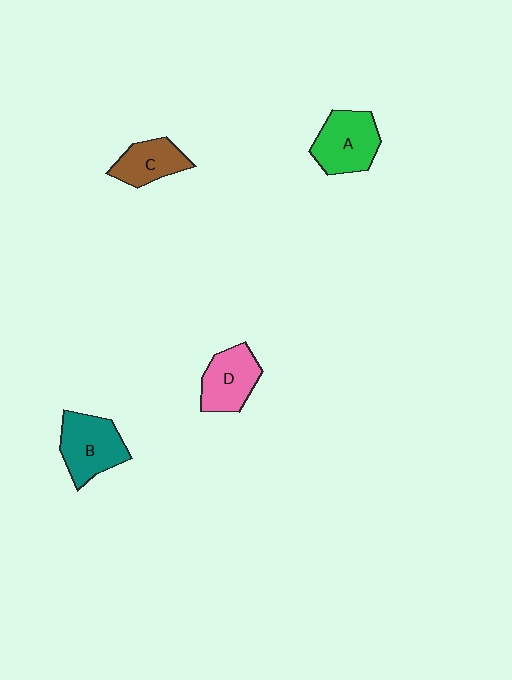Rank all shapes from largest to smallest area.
From largest to smallest: B (teal), A (green), D (pink), C (brown).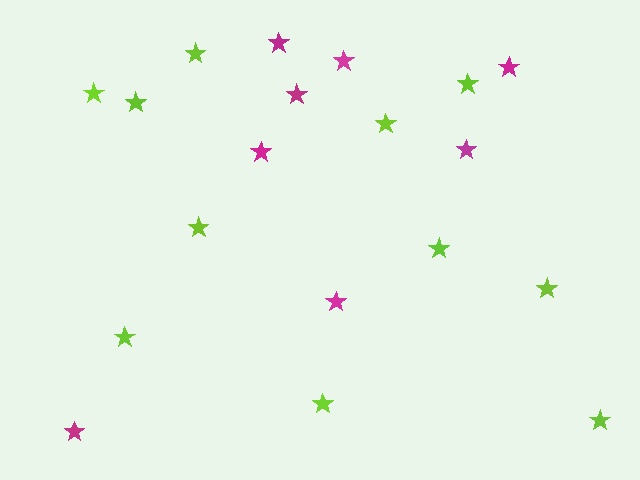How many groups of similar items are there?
There are 2 groups: one group of lime stars (11) and one group of magenta stars (8).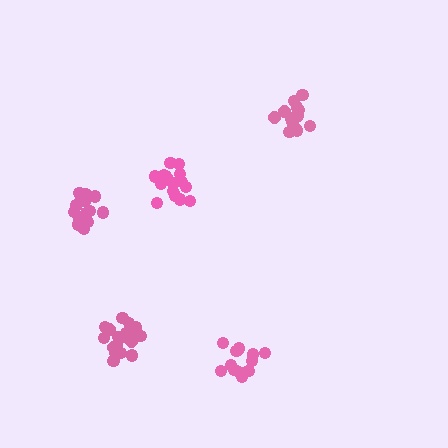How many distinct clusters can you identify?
There are 5 distinct clusters.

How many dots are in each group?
Group 1: 17 dots, Group 2: 13 dots, Group 3: 16 dots, Group 4: 19 dots, Group 5: 18 dots (83 total).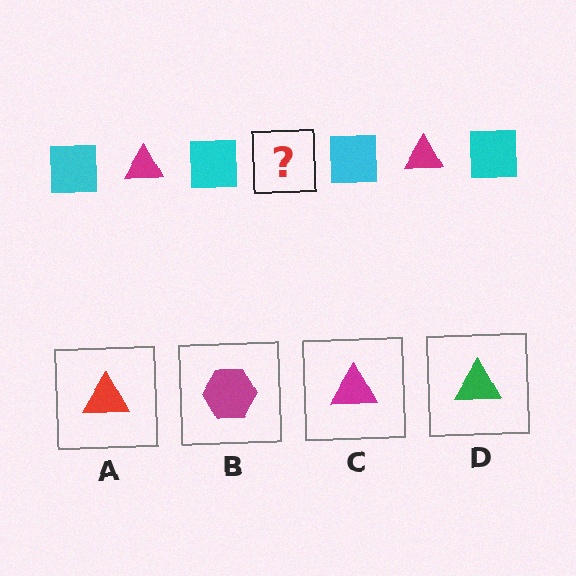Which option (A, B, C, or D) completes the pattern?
C.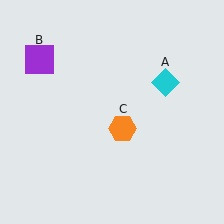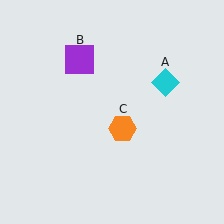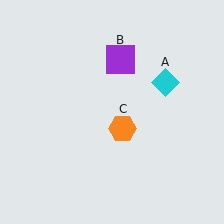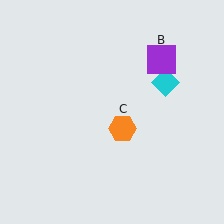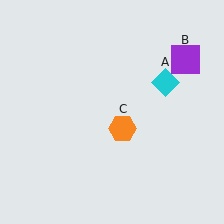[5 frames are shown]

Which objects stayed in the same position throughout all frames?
Cyan diamond (object A) and orange hexagon (object C) remained stationary.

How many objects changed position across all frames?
1 object changed position: purple square (object B).